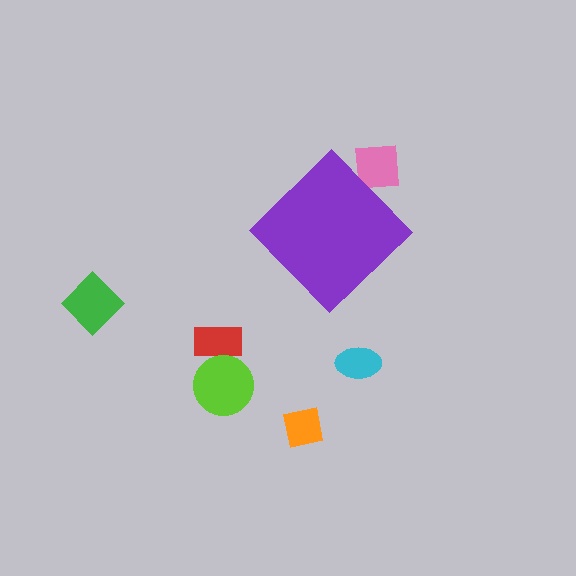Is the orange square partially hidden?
No, the orange square is fully visible.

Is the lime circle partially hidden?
No, the lime circle is fully visible.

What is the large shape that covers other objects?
A purple diamond.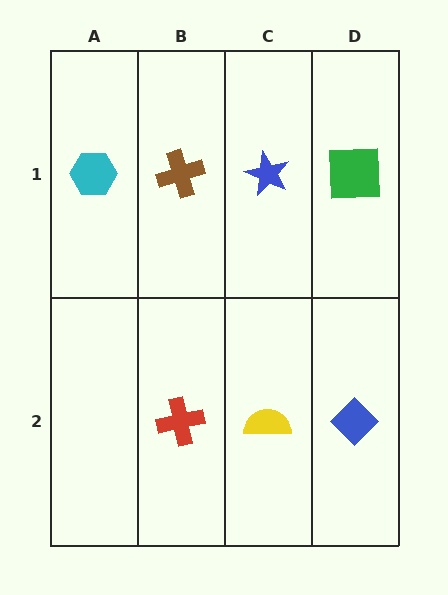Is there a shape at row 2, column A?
No, that cell is empty.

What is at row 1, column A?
A cyan hexagon.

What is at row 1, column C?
A blue star.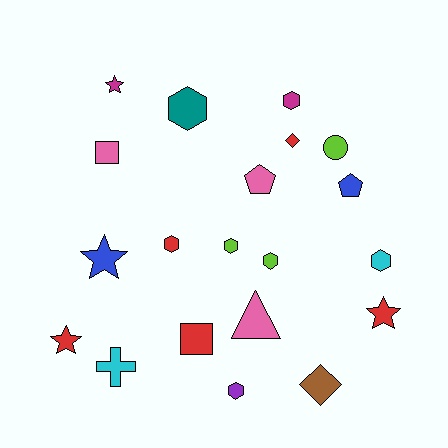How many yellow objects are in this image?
There are no yellow objects.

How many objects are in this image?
There are 20 objects.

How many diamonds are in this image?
There are 2 diamonds.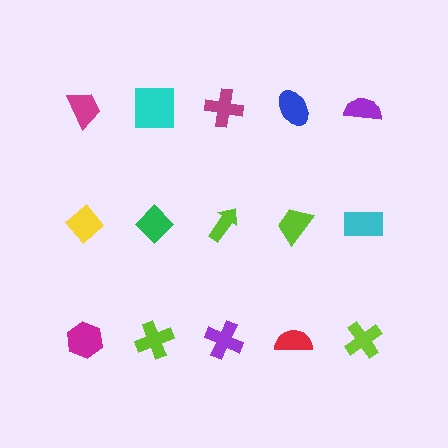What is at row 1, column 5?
A purple semicircle.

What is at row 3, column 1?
A magenta hexagon.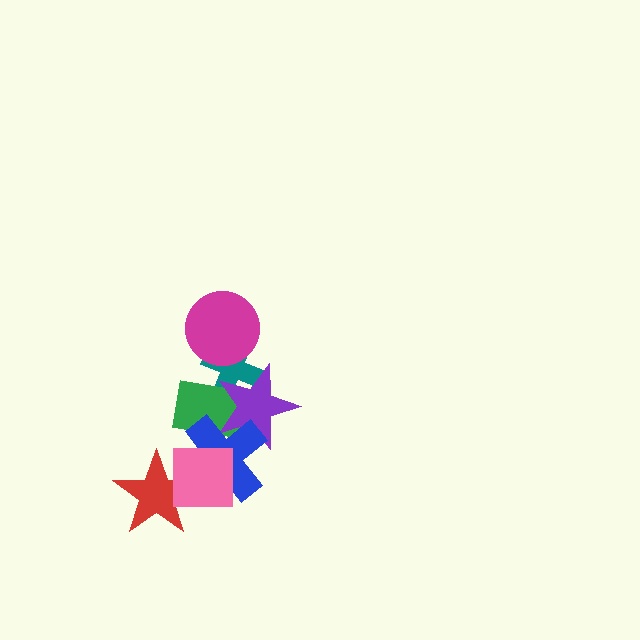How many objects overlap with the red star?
2 objects overlap with the red star.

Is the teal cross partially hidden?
Yes, it is partially covered by another shape.